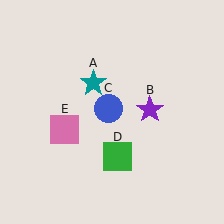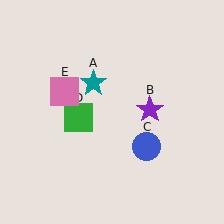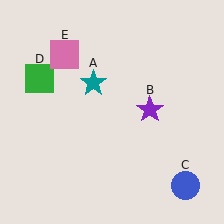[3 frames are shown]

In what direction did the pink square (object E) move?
The pink square (object E) moved up.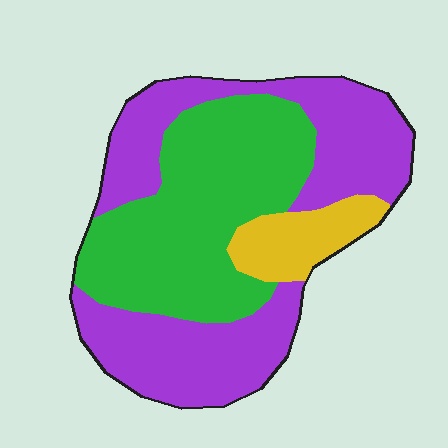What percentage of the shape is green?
Green takes up between a third and a half of the shape.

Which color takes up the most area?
Purple, at roughly 50%.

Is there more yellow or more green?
Green.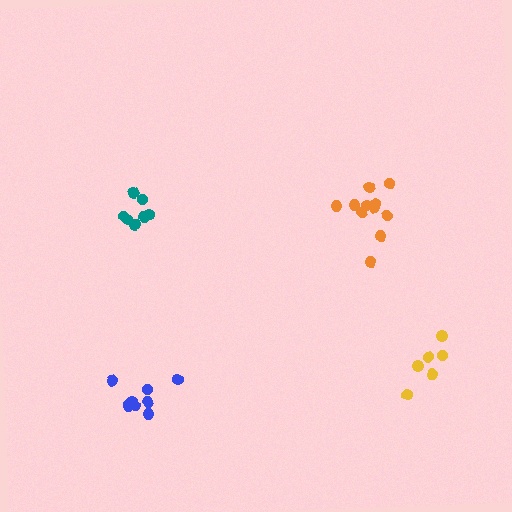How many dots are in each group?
Group 1: 11 dots, Group 2: 6 dots, Group 3: 7 dots, Group 4: 8 dots (32 total).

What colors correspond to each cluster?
The clusters are colored: orange, yellow, teal, blue.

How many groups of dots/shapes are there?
There are 4 groups.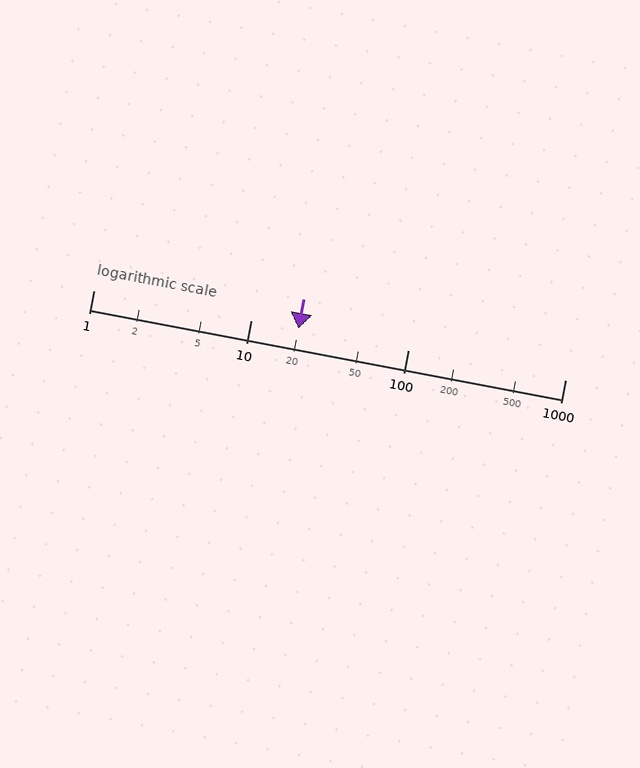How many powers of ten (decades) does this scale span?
The scale spans 3 decades, from 1 to 1000.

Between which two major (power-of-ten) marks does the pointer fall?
The pointer is between 10 and 100.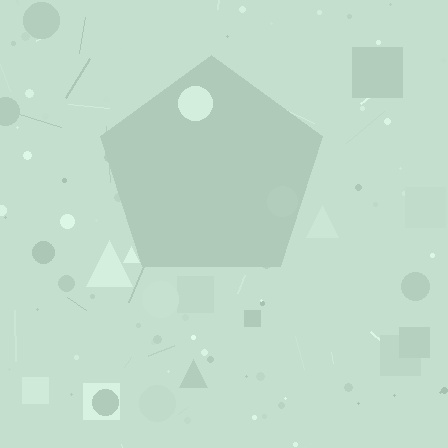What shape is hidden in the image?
A pentagon is hidden in the image.